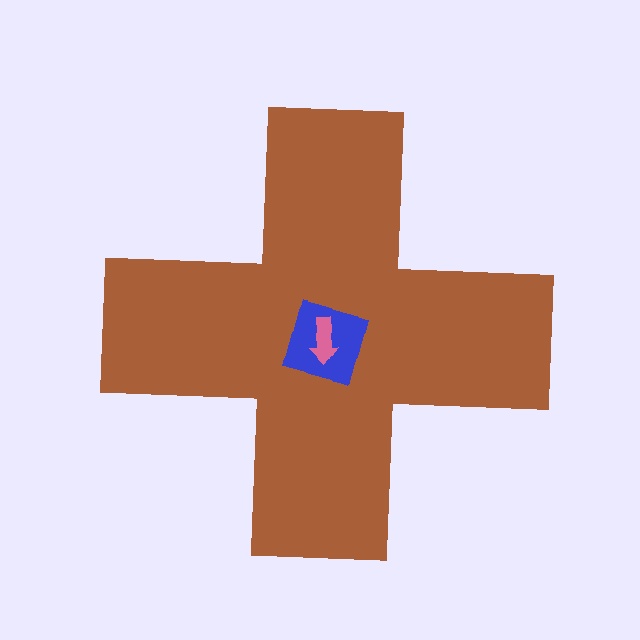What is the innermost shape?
The pink arrow.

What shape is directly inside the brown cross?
The blue square.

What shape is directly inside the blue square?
The pink arrow.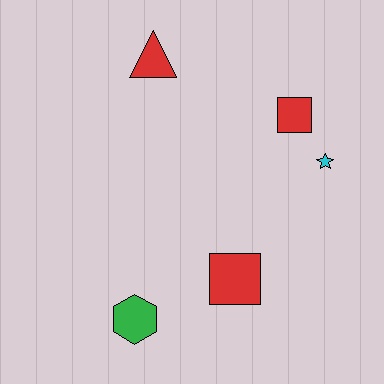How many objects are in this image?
There are 5 objects.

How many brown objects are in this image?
There are no brown objects.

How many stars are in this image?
There is 1 star.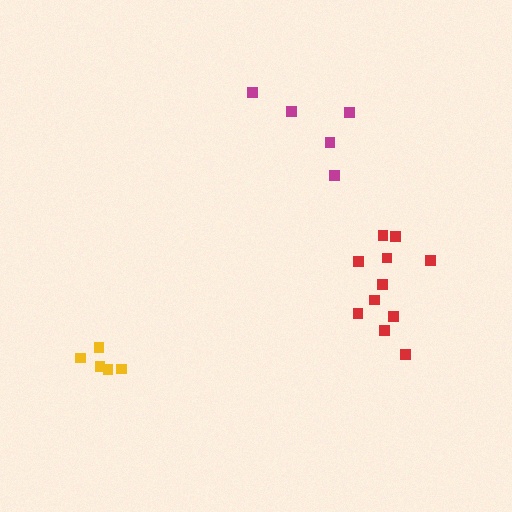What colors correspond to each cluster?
The clusters are colored: red, magenta, yellow.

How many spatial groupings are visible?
There are 3 spatial groupings.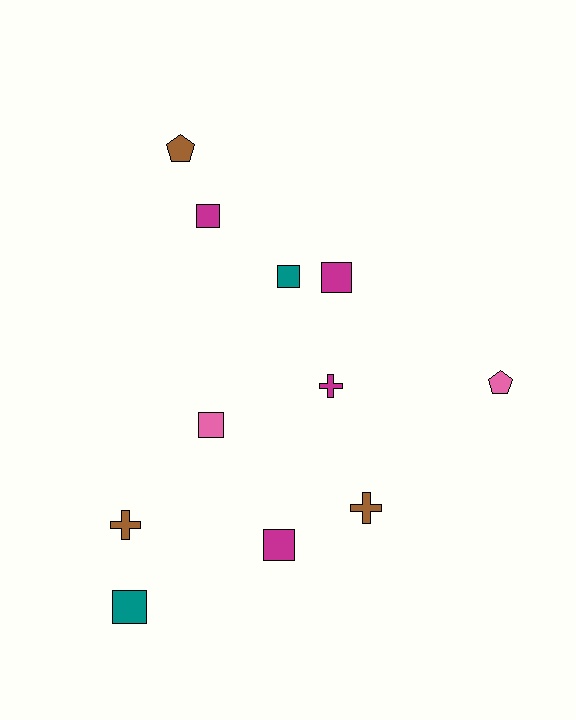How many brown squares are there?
There are no brown squares.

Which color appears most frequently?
Magenta, with 4 objects.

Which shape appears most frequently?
Square, with 6 objects.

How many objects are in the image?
There are 11 objects.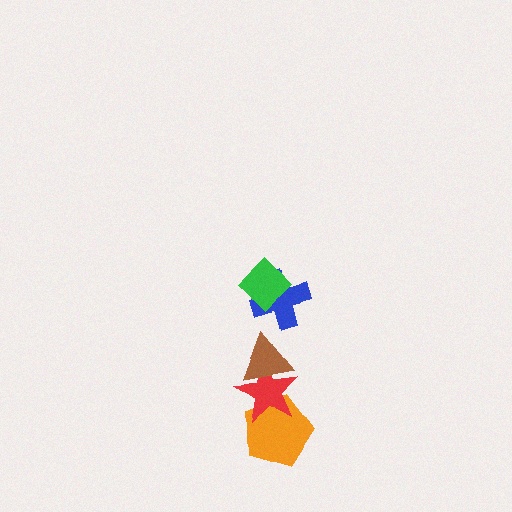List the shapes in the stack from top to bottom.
From top to bottom: the green diamond, the blue cross, the brown triangle, the red star, the orange pentagon.